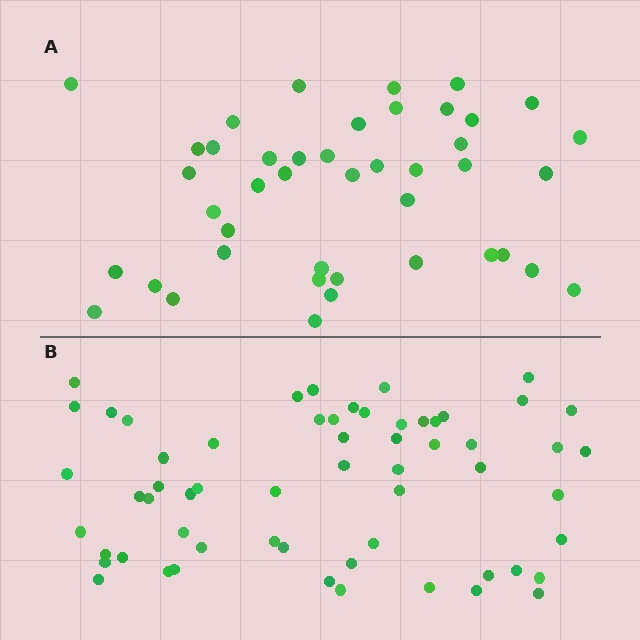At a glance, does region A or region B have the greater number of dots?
Region B (the bottom region) has more dots.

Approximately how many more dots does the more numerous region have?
Region B has approximately 15 more dots than region A.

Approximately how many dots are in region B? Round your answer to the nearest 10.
About 60 dots.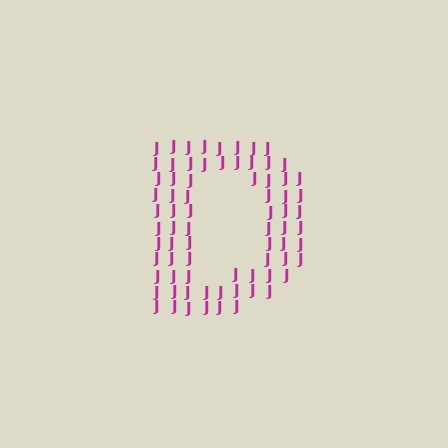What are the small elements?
The small elements are letter J's.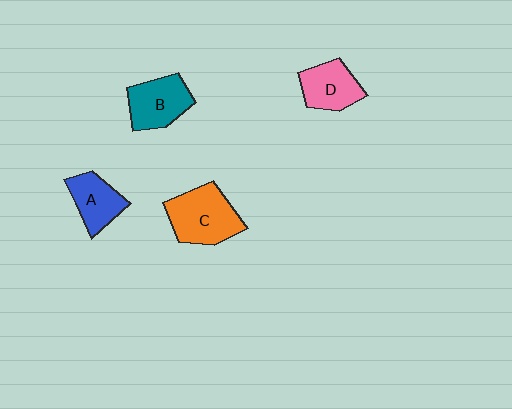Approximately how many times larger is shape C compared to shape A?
Approximately 1.5 times.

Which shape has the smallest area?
Shape A (blue).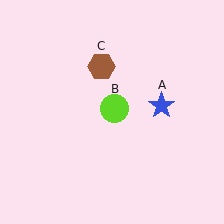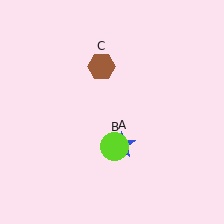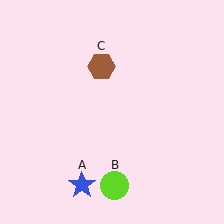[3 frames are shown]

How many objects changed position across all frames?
2 objects changed position: blue star (object A), lime circle (object B).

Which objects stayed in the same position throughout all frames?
Brown hexagon (object C) remained stationary.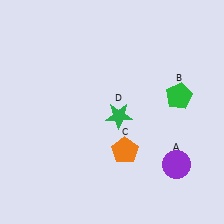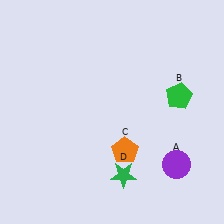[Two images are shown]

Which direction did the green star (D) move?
The green star (D) moved down.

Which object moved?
The green star (D) moved down.